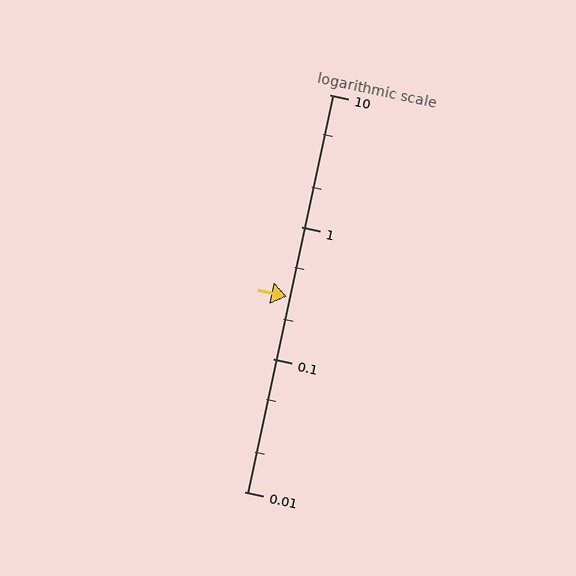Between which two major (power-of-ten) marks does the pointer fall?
The pointer is between 0.1 and 1.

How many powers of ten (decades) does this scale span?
The scale spans 3 decades, from 0.01 to 10.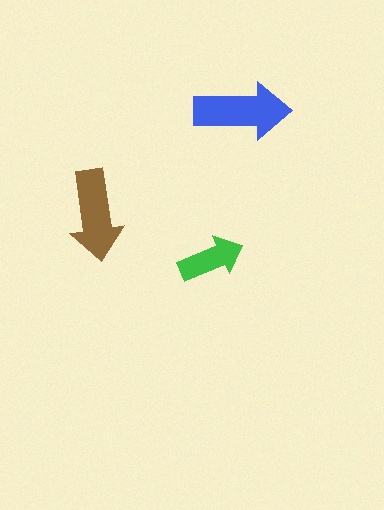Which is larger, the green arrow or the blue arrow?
The blue one.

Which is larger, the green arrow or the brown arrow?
The brown one.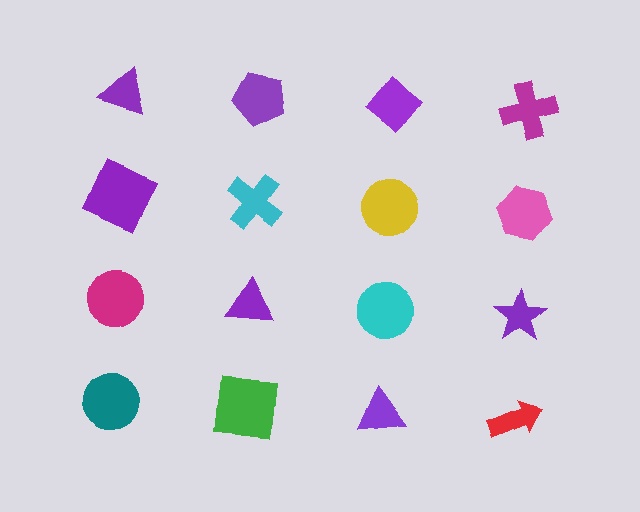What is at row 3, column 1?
A magenta circle.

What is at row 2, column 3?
A yellow circle.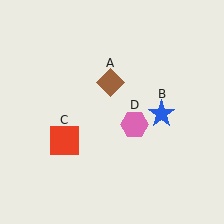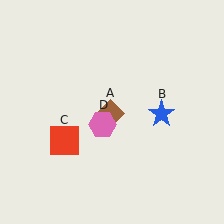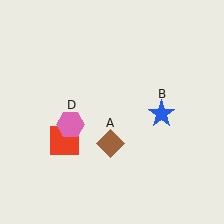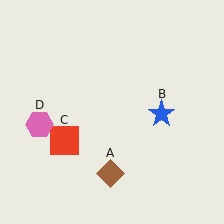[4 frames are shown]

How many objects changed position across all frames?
2 objects changed position: brown diamond (object A), pink hexagon (object D).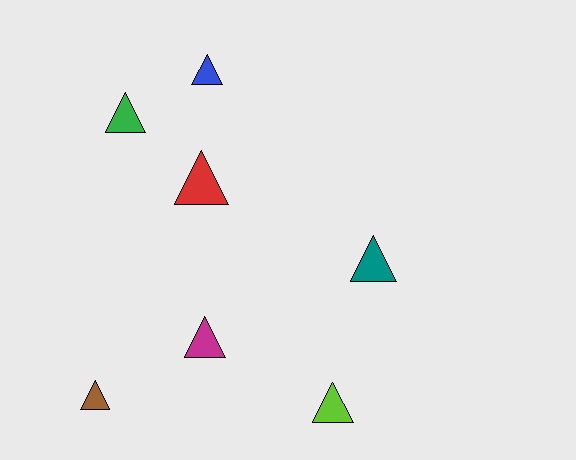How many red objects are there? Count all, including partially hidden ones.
There is 1 red object.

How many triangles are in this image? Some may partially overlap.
There are 7 triangles.